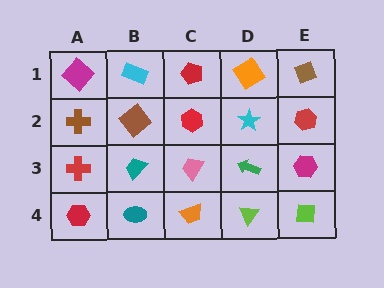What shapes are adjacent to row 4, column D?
A green arrow (row 3, column D), an orange trapezoid (row 4, column C), a lime square (row 4, column E).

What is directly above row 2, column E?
A brown diamond.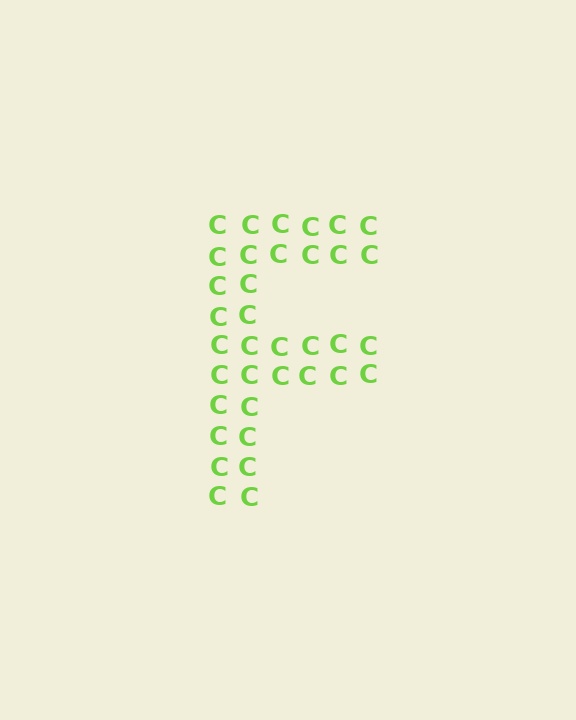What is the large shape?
The large shape is the letter F.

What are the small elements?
The small elements are letter C's.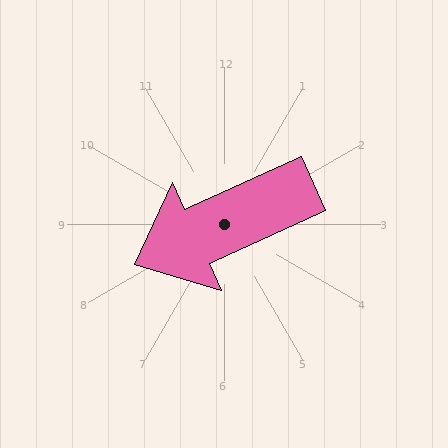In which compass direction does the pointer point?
Southwest.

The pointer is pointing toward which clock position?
Roughly 8 o'clock.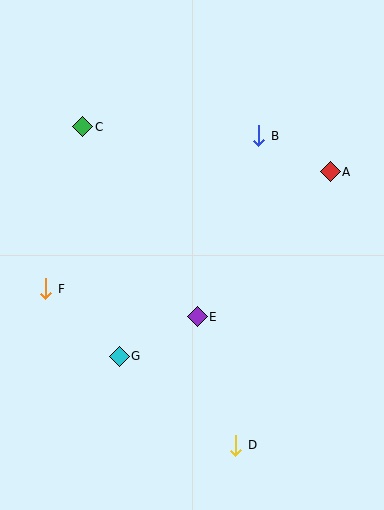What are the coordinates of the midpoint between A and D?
The midpoint between A and D is at (283, 309).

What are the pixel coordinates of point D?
Point D is at (236, 445).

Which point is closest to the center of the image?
Point E at (197, 317) is closest to the center.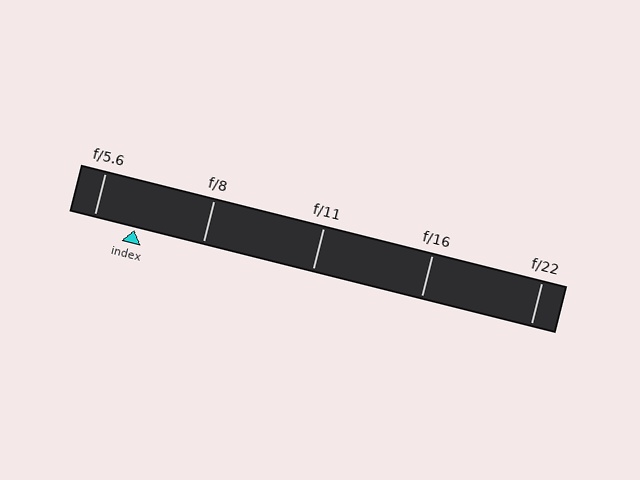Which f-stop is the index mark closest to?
The index mark is closest to f/5.6.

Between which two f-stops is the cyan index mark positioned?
The index mark is between f/5.6 and f/8.